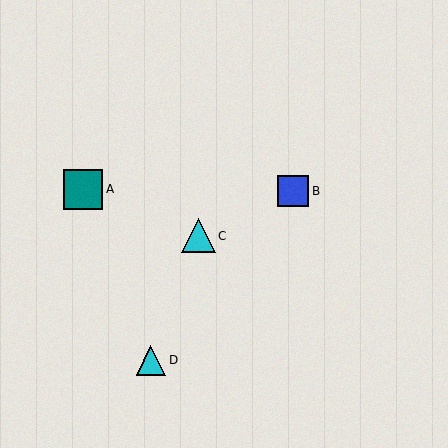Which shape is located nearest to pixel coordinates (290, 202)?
The blue square (labeled B) at (293, 191) is nearest to that location.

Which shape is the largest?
The teal square (labeled A) is the largest.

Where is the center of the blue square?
The center of the blue square is at (293, 191).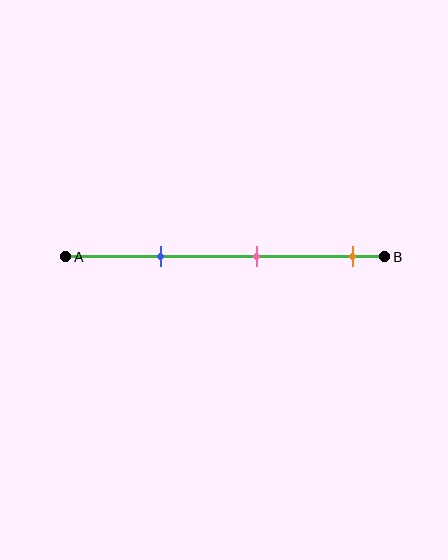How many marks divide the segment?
There are 3 marks dividing the segment.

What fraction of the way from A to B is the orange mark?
The orange mark is approximately 90% (0.9) of the way from A to B.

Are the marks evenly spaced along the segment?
Yes, the marks are approximately evenly spaced.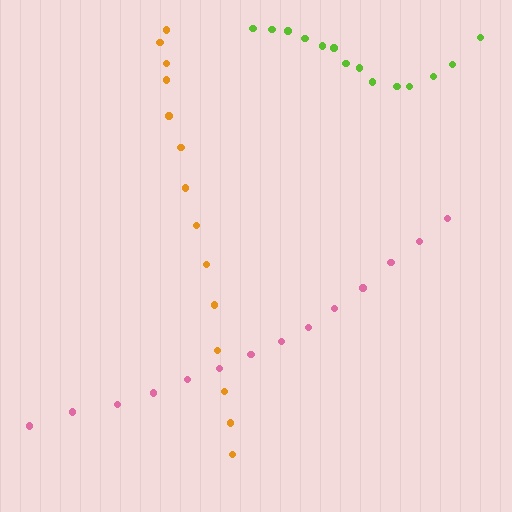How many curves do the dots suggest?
There are 3 distinct paths.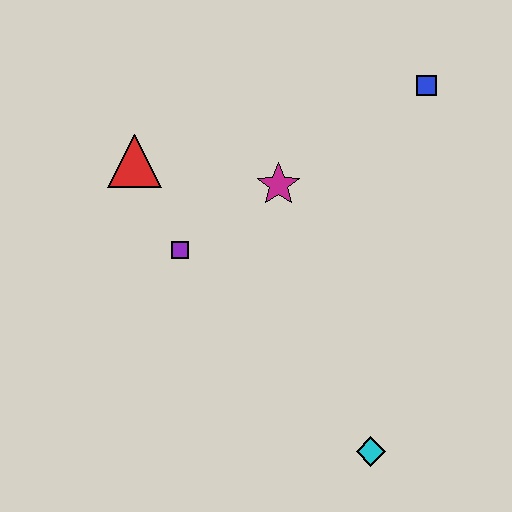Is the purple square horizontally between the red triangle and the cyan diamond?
Yes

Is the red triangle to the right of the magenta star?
No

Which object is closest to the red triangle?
The purple square is closest to the red triangle.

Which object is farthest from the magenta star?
The cyan diamond is farthest from the magenta star.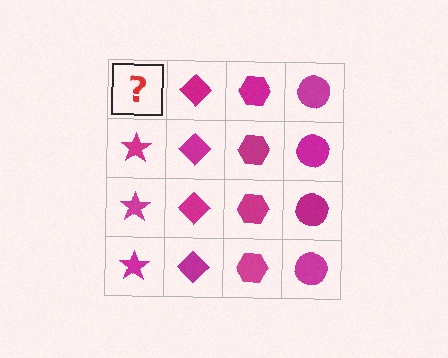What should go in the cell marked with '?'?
The missing cell should contain a magenta star.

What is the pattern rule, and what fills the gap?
The rule is that each column has a consistent shape. The gap should be filled with a magenta star.